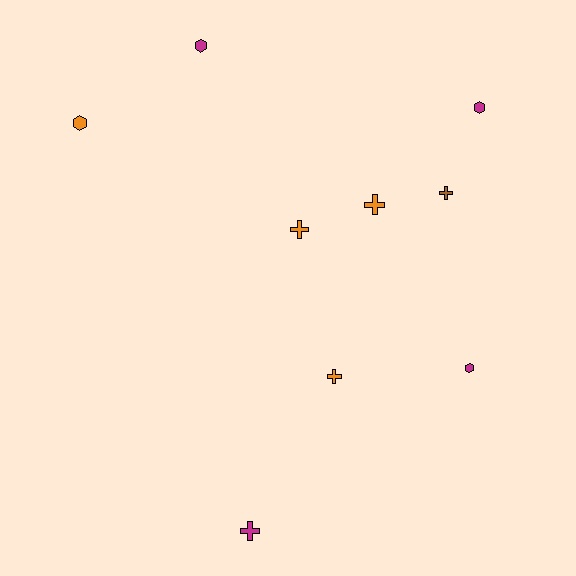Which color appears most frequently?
Magenta, with 4 objects.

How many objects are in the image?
There are 9 objects.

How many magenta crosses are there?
There is 1 magenta cross.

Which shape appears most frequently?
Cross, with 5 objects.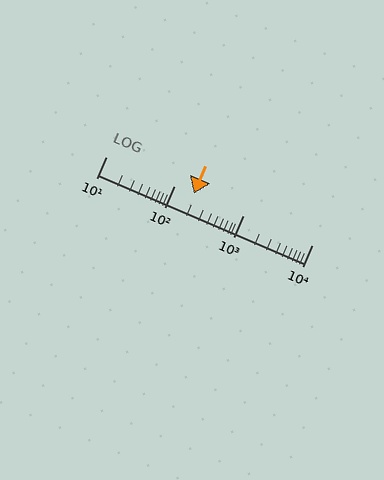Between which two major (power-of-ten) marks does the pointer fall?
The pointer is between 100 and 1000.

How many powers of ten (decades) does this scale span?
The scale spans 3 decades, from 10 to 10000.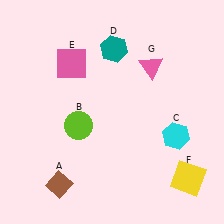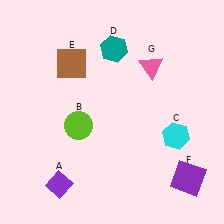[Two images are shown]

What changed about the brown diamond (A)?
In Image 1, A is brown. In Image 2, it changed to purple.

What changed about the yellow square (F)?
In Image 1, F is yellow. In Image 2, it changed to purple.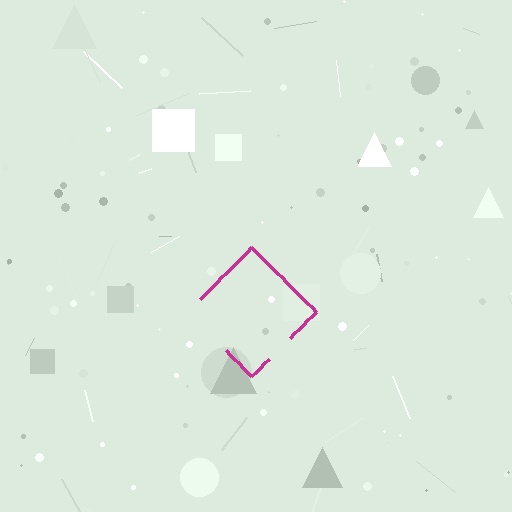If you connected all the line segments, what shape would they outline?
They would outline a diamond.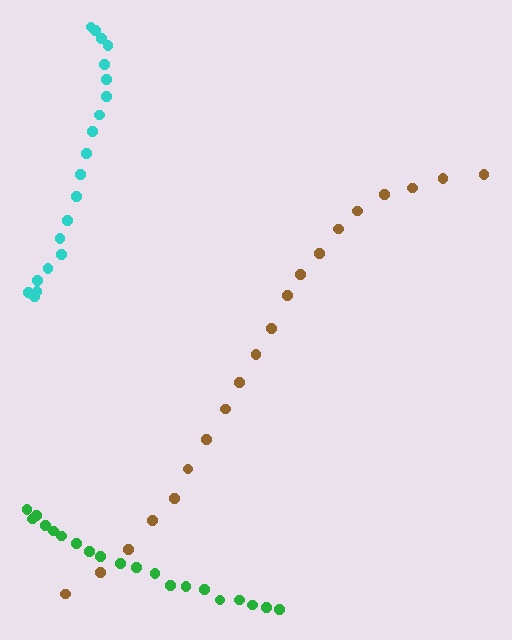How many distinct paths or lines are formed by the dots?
There are 3 distinct paths.